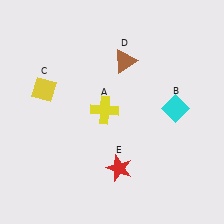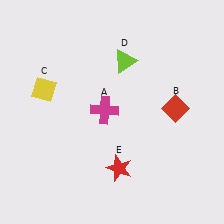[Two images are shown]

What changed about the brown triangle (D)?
In Image 1, D is brown. In Image 2, it changed to lime.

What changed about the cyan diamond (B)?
In Image 1, B is cyan. In Image 2, it changed to red.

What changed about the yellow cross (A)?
In Image 1, A is yellow. In Image 2, it changed to magenta.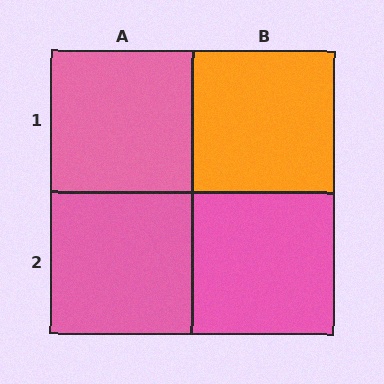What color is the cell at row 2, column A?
Pink.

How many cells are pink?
3 cells are pink.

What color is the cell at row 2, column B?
Pink.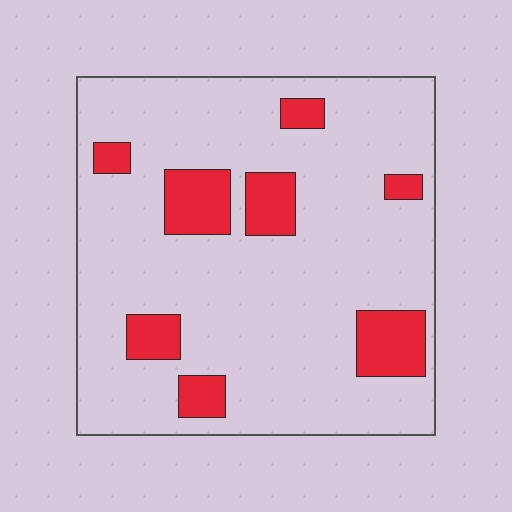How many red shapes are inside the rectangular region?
8.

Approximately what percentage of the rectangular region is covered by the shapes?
Approximately 15%.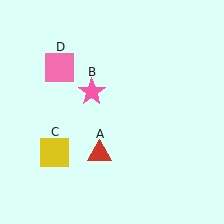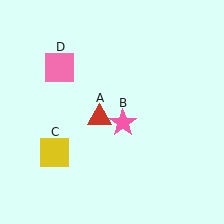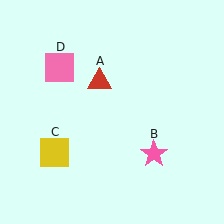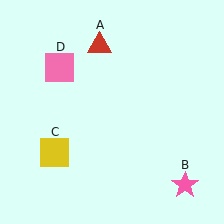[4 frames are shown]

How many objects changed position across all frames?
2 objects changed position: red triangle (object A), pink star (object B).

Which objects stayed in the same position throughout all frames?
Yellow square (object C) and pink square (object D) remained stationary.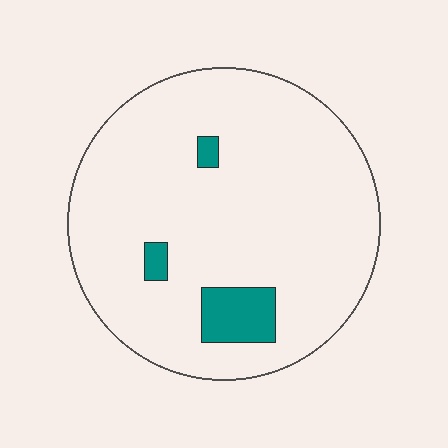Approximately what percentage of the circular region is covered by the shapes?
Approximately 10%.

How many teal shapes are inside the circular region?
3.